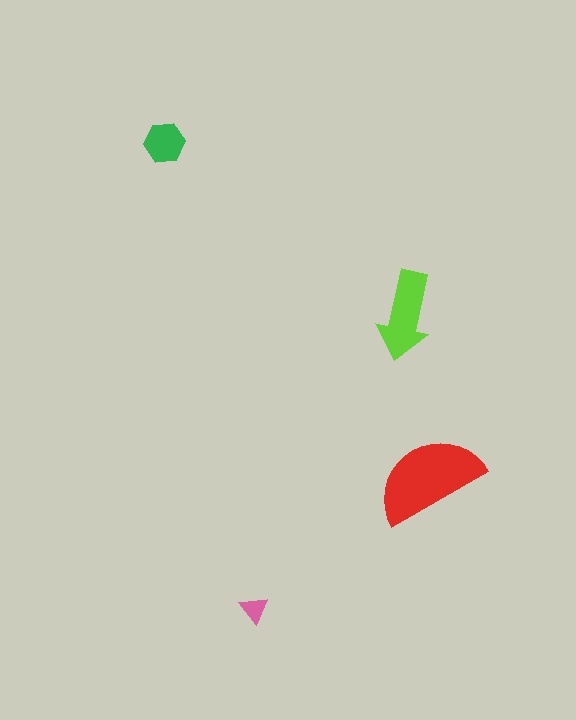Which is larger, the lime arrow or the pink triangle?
The lime arrow.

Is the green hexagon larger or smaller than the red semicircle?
Smaller.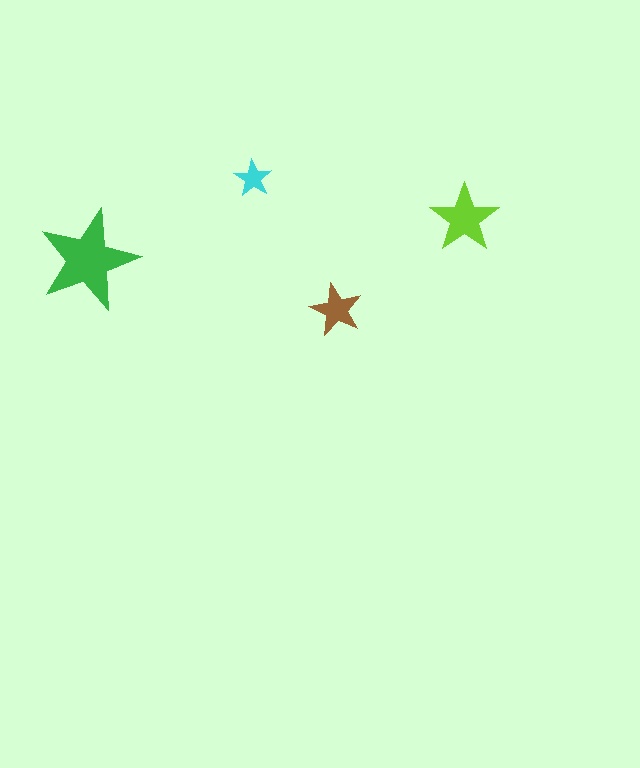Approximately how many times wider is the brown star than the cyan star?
About 1.5 times wider.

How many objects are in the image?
There are 4 objects in the image.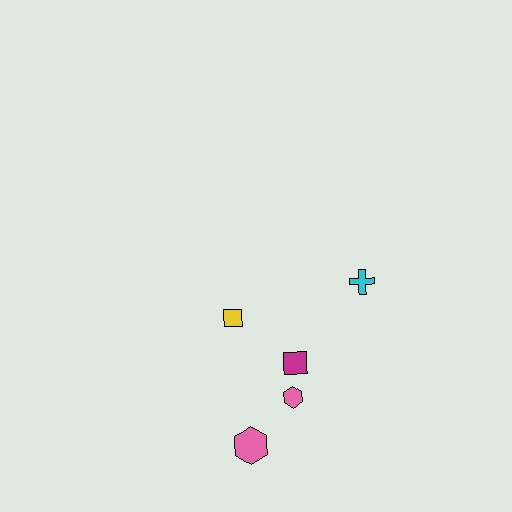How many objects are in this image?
There are 5 objects.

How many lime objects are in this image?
There are no lime objects.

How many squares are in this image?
There are 2 squares.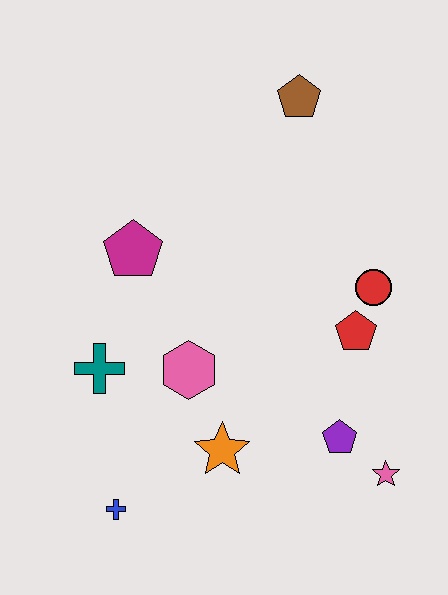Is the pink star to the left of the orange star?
No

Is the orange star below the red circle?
Yes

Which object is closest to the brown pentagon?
The red circle is closest to the brown pentagon.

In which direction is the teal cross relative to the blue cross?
The teal cross is above the blue cross.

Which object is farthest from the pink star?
The brown pentagon is farthest from the pink star.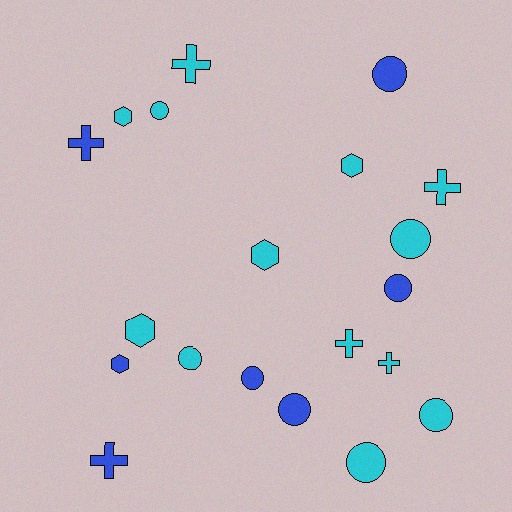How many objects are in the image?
There are 20 objects.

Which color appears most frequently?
Cyan, with 13 objects.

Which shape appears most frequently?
Circle, with 9 objects.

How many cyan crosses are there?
There are 4 cyan crosses.